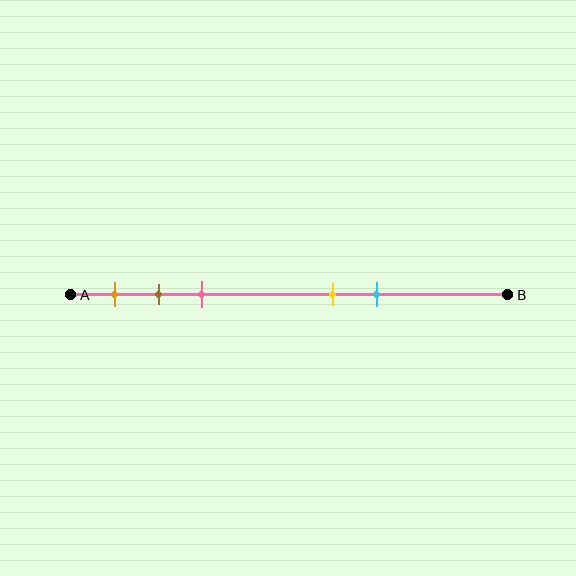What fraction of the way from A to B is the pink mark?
The pink mark is approximately 30% (0.3) of the way from A to B.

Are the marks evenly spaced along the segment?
No, the marks are not evenly spaced.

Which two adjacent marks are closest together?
The brown and pink marks are the closest adjacent pair.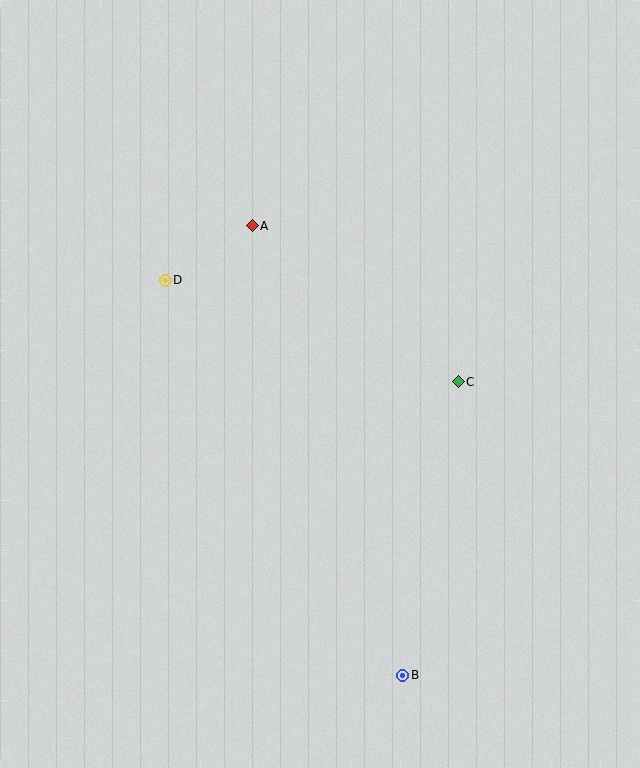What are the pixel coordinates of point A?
Point A is at (252, 226).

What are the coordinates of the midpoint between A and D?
The midpoint between A and D is at (209, 253).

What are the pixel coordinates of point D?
Point D is at (165, 280).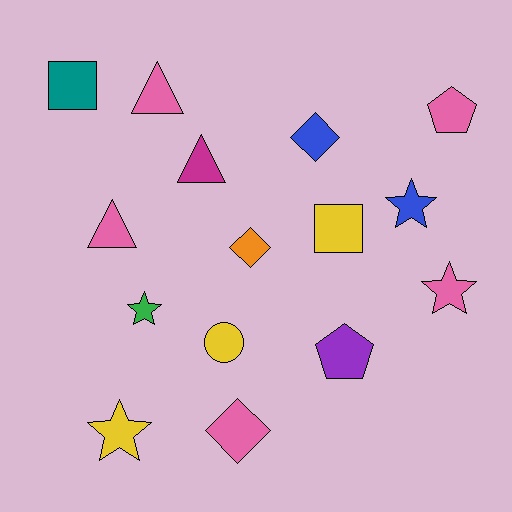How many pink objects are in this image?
There are 5 pink objects.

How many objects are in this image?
There are 15 objects.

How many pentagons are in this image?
There are 2 pentagons.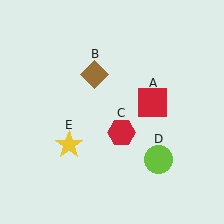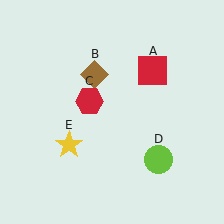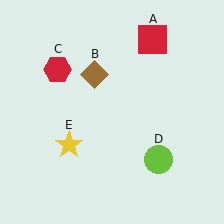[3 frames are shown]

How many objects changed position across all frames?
2 objects changed position: red square (object A), red hexagon (object C).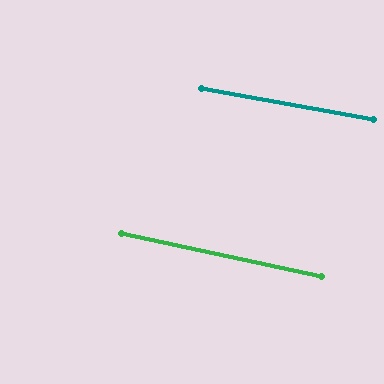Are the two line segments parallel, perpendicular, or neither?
Parallel — their directions differ by only 1.8°.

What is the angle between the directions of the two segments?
Approximately 2 degrees.